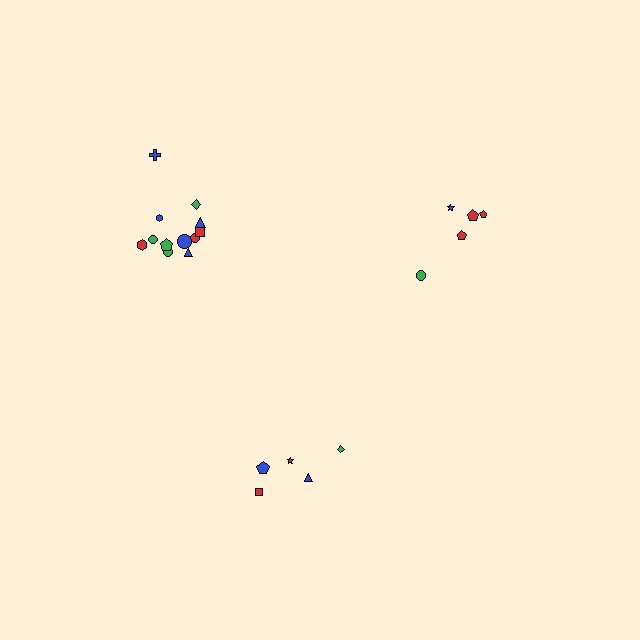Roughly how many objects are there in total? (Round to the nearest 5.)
Roughly 20 objects in total.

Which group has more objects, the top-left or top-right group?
The top-left group.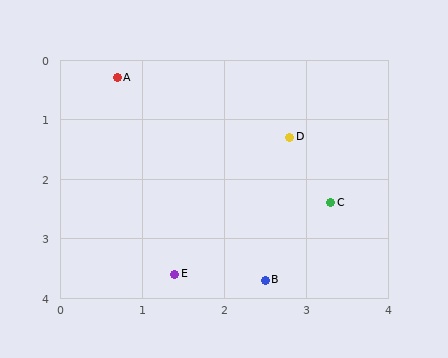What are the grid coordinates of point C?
Point C is at approximately (3.3, 2.4).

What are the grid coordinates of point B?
Point B is at approximately (2.5, 3.7).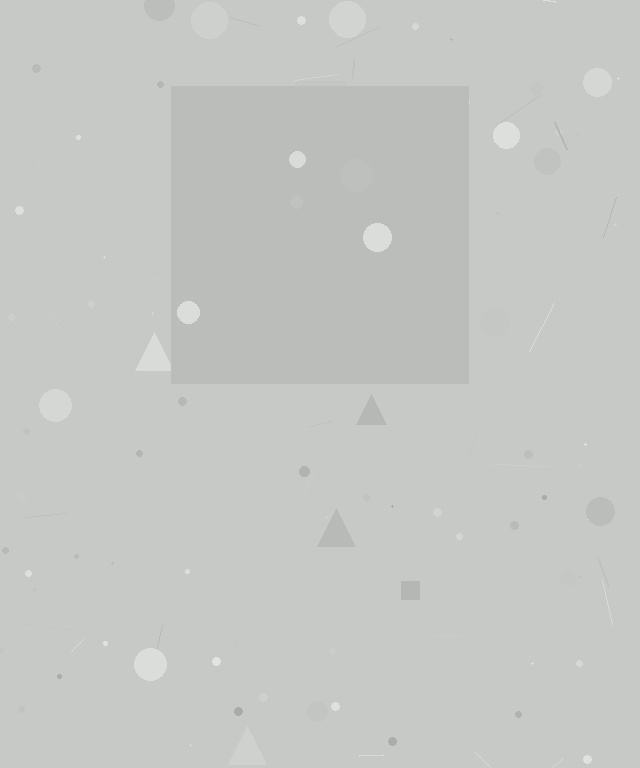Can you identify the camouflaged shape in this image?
The camouflaged shape is a square.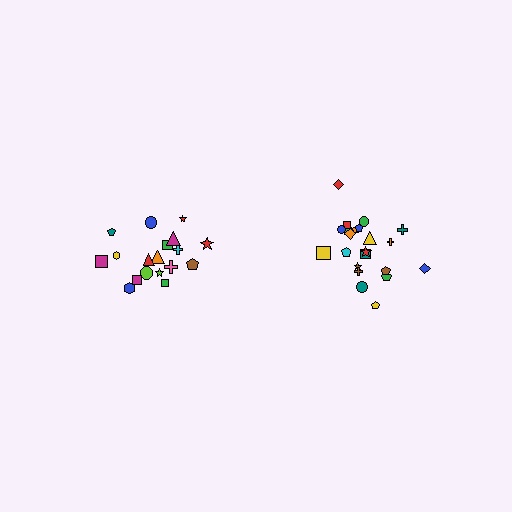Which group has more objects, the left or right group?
The right group.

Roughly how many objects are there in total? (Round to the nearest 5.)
Roughly 40 objects in total.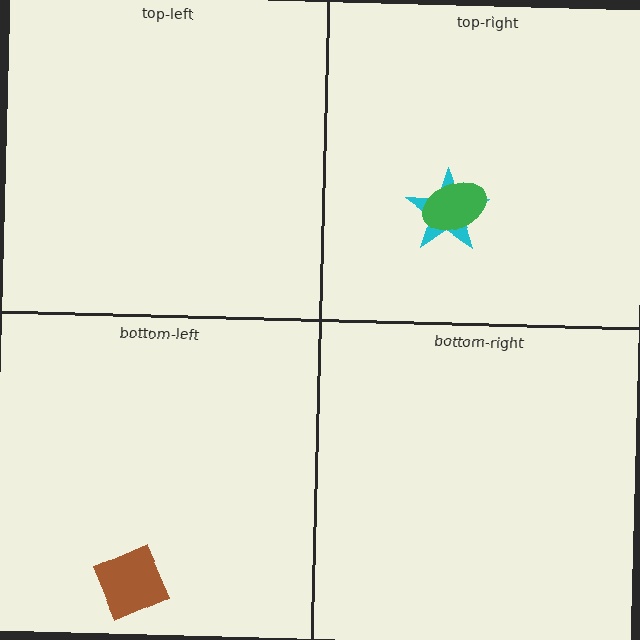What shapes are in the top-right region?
The cyan star, the green ellipse.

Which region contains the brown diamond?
The bottom-left region.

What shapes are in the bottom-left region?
The brown diamond.